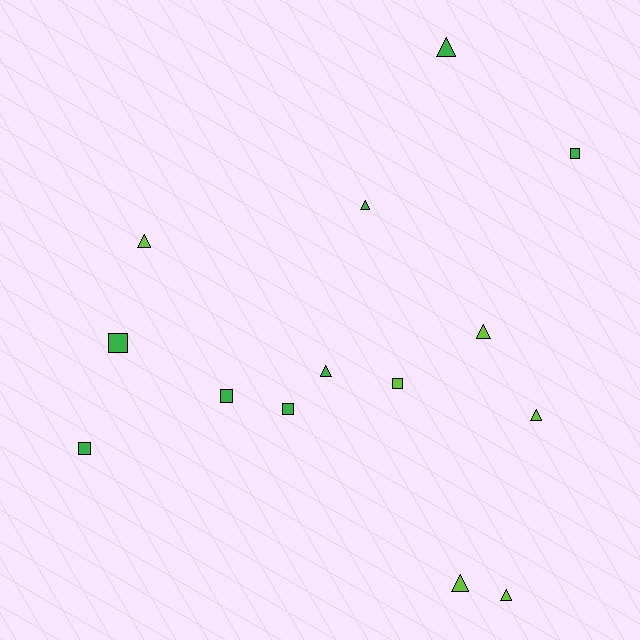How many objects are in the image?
There are 14 objects.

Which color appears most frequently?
Green, with 8 objects.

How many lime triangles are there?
There are 5 lime triangles.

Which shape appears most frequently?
Triangle, with 8 objects.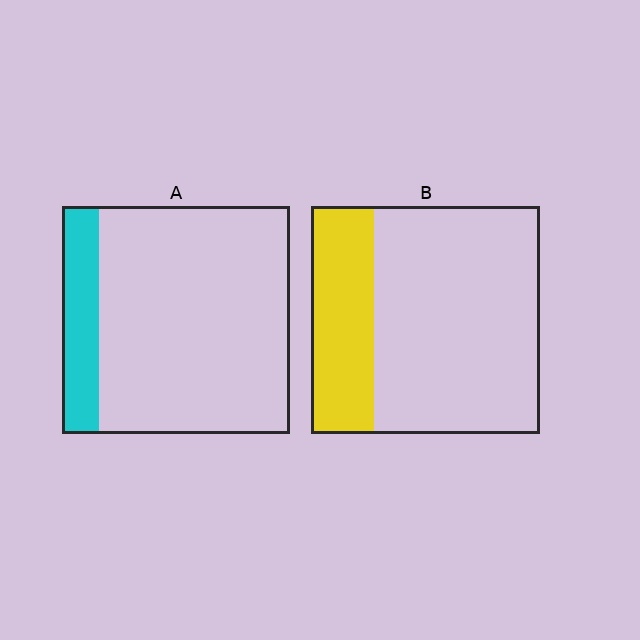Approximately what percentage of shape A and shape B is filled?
A is approximately 15% and B is approximately 30%.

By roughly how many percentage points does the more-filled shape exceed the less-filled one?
By roughly 10 percentage points (B over A).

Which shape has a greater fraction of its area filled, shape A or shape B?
Shape B.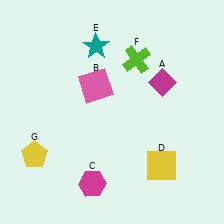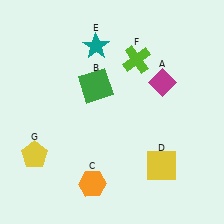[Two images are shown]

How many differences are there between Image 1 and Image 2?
There are 2 differences between the two images.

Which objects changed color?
B changed from pink to green. C changed from magenta to orange.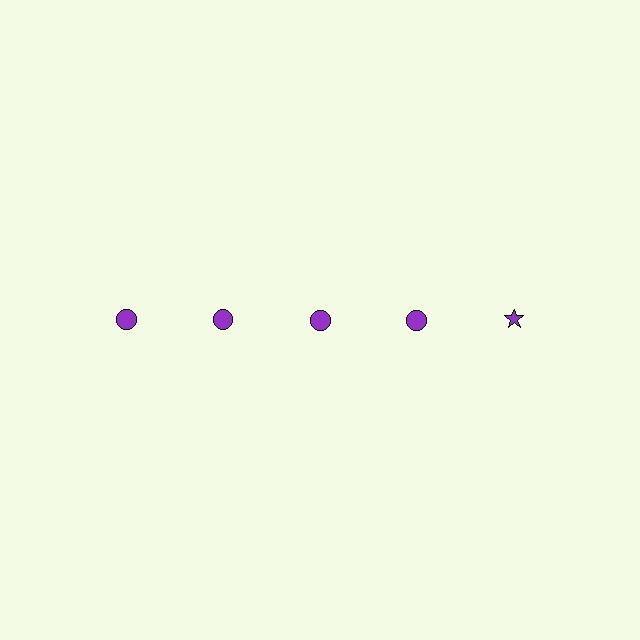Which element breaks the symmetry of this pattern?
The purple star in the top row, rightmost column breaks the symmetry. All other shapes are purple circles.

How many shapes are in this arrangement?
There are 5 shapes arranged in a grid pattern.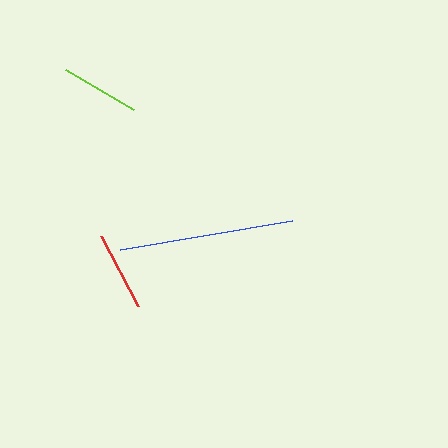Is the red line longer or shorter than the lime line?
The red line is longer than the lime line.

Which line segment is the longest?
The blue line is the longest at approximately 174 pixels.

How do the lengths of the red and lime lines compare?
The red and lime lines are approximately the same length.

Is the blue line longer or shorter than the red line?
The blue line is longer than the red line.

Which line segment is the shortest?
The lime line is the shortest at approximately 79 pixels.